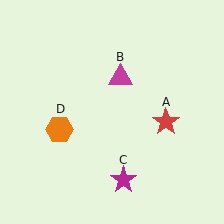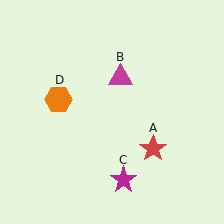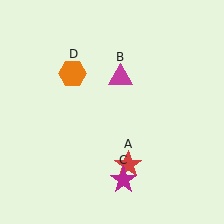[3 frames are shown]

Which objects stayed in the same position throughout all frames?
Magenta triangle (object B) and magenta star (object C) remained stationary.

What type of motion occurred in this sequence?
The red star (object A), orange hexagon (object D) rotated clockwise around the center of the scene.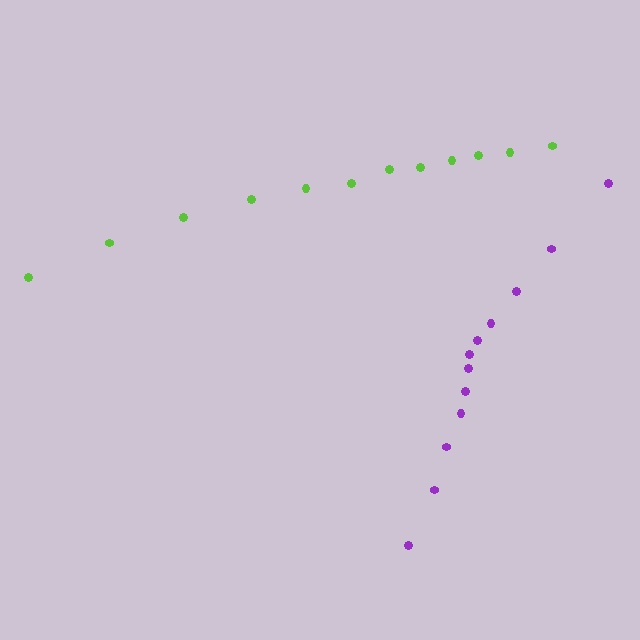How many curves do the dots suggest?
There are 2 distinct paths.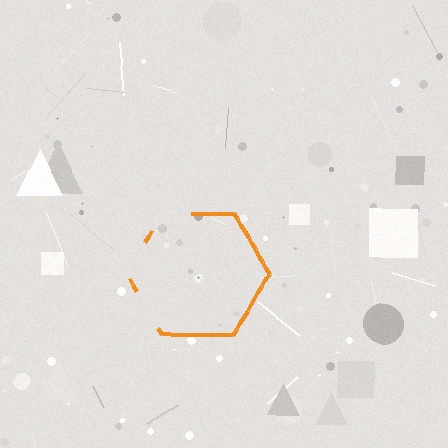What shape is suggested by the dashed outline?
The dashed outline suggests a hexagon.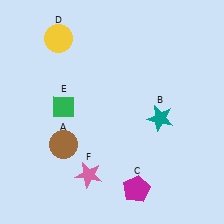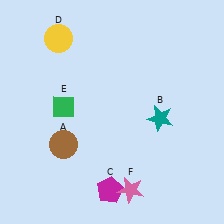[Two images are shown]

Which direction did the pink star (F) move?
The pink star (F) moved right.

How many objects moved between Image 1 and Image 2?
2 objects moved between the two images.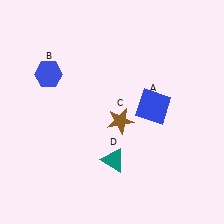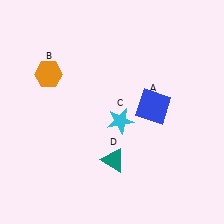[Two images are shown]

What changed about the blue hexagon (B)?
In Image 1, B is blue. In Image 2, it changed to orange.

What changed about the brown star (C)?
In Image 1, C is brown. In Image 2, it changed to cyan.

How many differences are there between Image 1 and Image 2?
There are 2 differences between the two images.